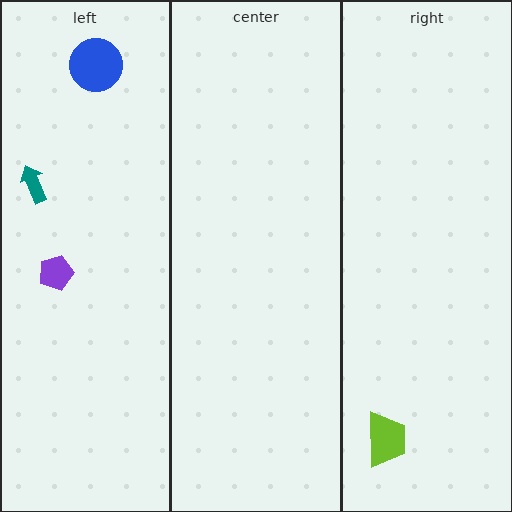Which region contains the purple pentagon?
The left region.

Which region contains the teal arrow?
The left region.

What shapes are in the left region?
The blue circle, the teal arrow, the purple pentagon.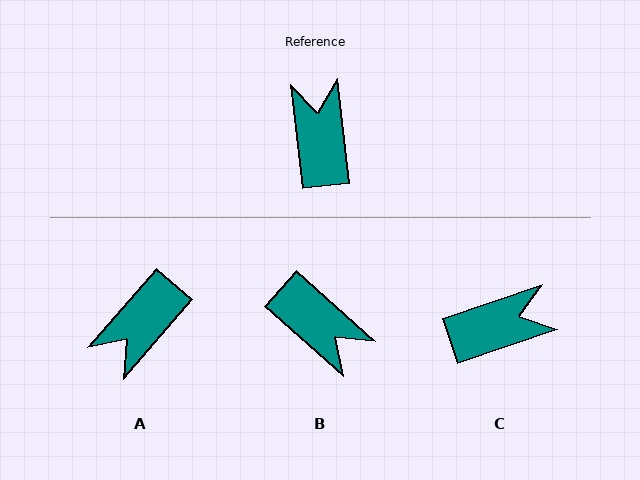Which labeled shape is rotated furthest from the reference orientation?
B, about 139 degrees away.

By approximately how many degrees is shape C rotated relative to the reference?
Approximately 78 degrees clockwise.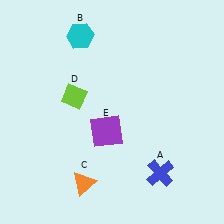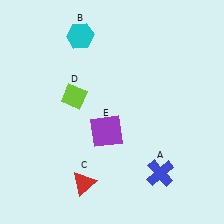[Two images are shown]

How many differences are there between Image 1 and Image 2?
There is 1 difference between the two images.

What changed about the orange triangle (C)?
In Image 1, C is orange. In Image 2, it changed to red.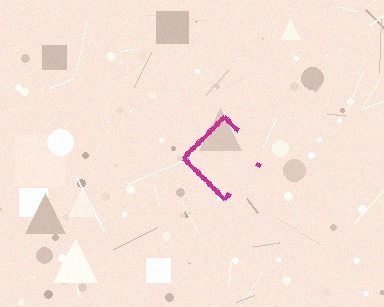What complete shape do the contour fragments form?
The contour fragments form a diamond.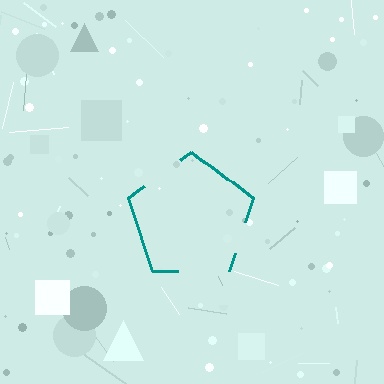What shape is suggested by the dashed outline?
The dashed outline suggests a pentagon.